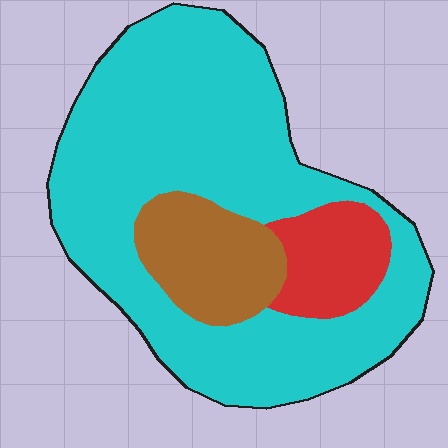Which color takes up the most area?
Cyan, at roughly 75%.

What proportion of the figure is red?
Red covers around 10% of the figure.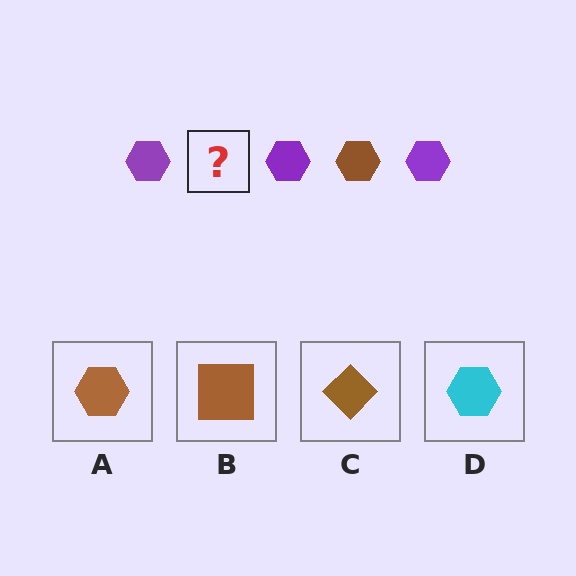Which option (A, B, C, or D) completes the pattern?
A.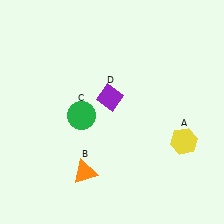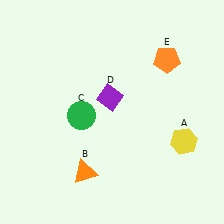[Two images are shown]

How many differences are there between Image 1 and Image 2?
There is 1 difference between the two images.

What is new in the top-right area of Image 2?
An orange pentagon (E) was added in the top-right area of Image 2.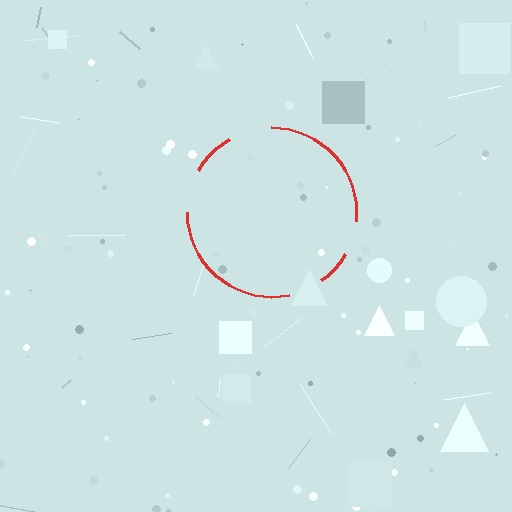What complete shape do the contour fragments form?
The contour fragments form a circle.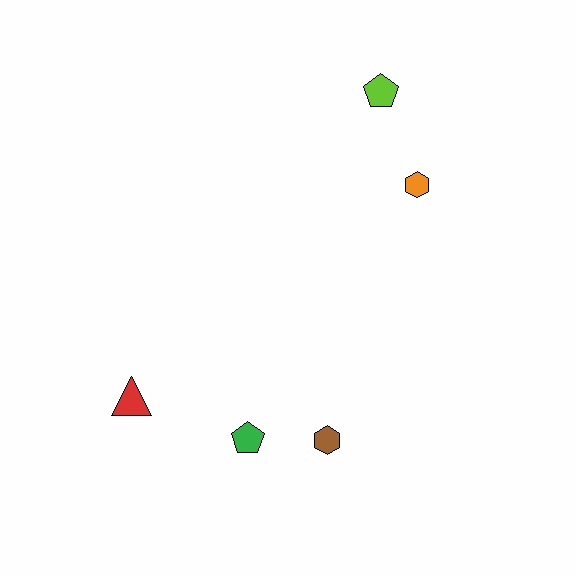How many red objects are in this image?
There is 1 red object.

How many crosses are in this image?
There are no crosses.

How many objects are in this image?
There are 5 objects.